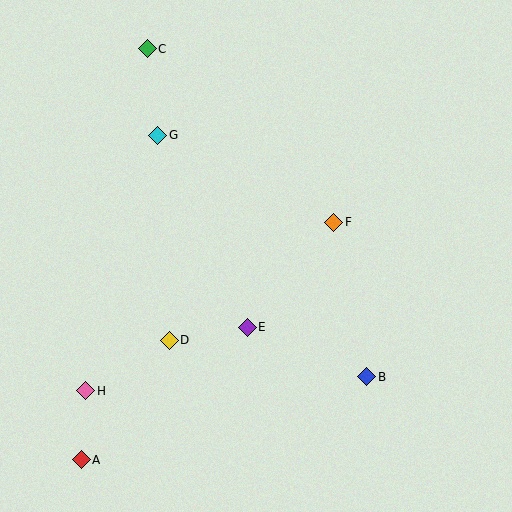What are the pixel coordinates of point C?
Point C is at (147, 49).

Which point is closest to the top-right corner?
Point F is closest to the top-right corner.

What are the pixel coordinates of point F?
Point F is at (334, 222).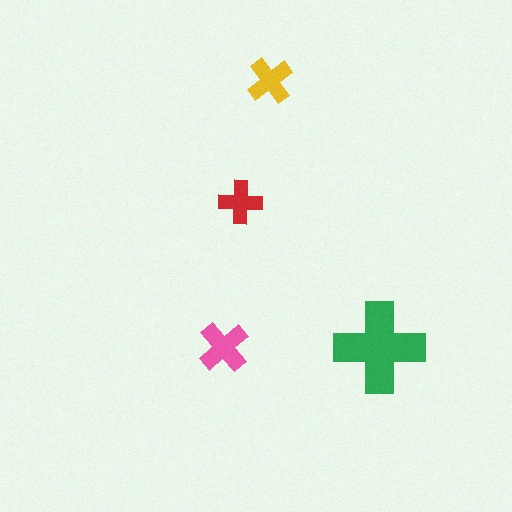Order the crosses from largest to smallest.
the green one, the pink one, the yellow one, the red one.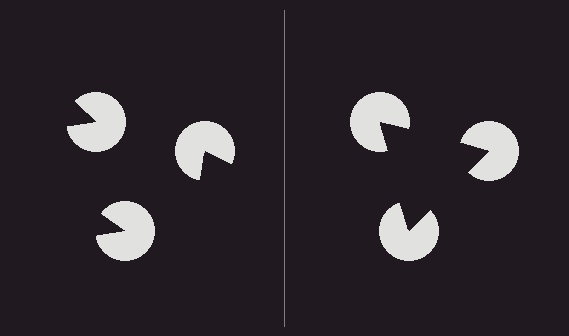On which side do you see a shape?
An illusory triangle appears on the right side. On the left side the wedge cuts are rotated, so no coherent shape forms.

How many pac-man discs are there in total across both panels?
6 — 3 on each side.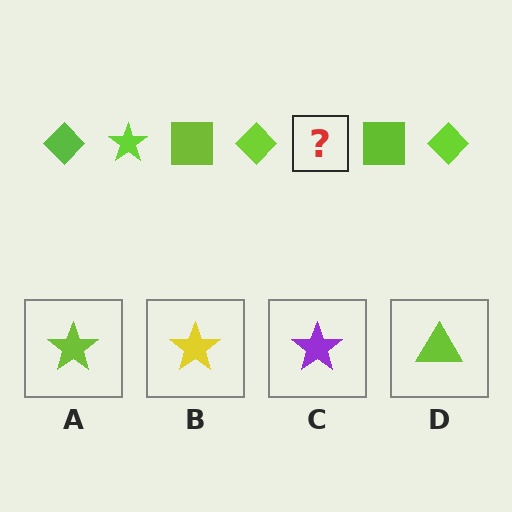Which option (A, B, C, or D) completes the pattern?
A.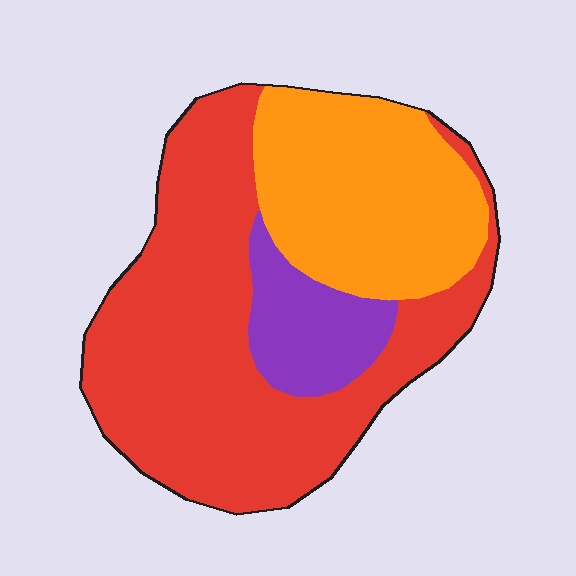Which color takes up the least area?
Purple, at roughly 10%.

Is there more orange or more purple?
Orange.